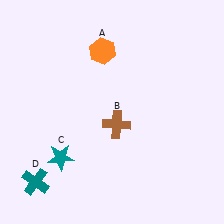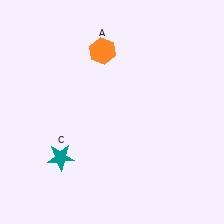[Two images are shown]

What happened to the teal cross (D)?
The teal cross (D) was removed in Image 2. It was in the bottom-left area of Image 1.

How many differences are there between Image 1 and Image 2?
There are 2 differences between the two images.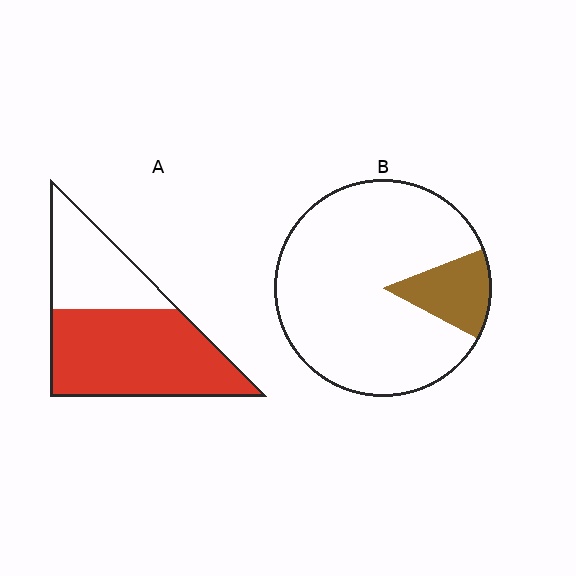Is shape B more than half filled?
No.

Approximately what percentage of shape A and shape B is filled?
A is approximately 65% and B is approximately 15%.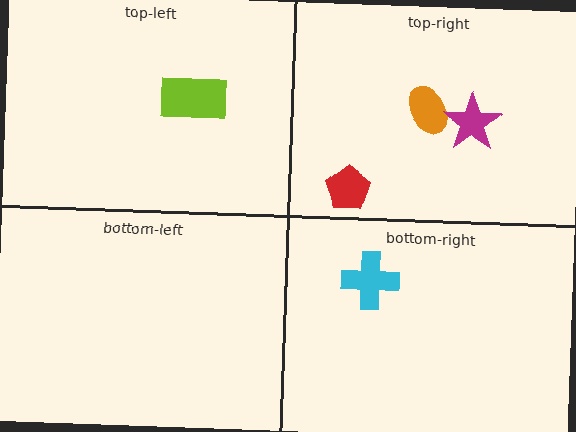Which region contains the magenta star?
The top-right region.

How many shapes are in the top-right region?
3.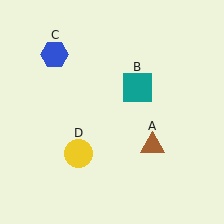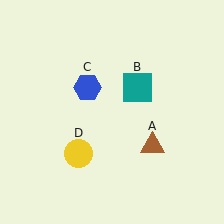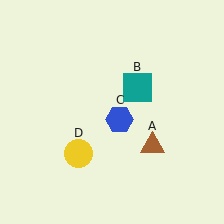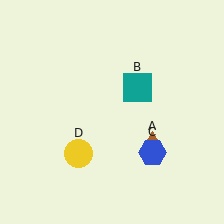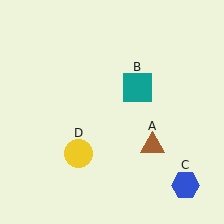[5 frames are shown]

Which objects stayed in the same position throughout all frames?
Brown triangle (object A) and teal square (object B) and yellow circle (object D) remained stationary.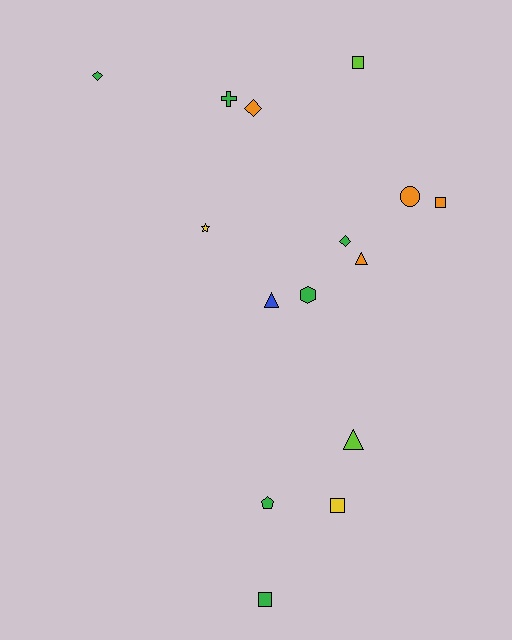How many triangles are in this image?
There are 3 triangles.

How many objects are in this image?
There are 15 objects.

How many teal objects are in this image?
There are no teal objects.